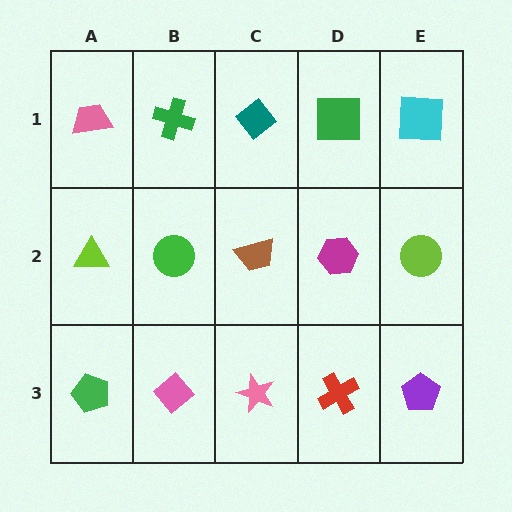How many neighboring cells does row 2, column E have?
3.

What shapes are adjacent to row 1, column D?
A magenta hexagon (row 2, column D), a teal diamond (row 1, column C), a cyan square (row 1, column E).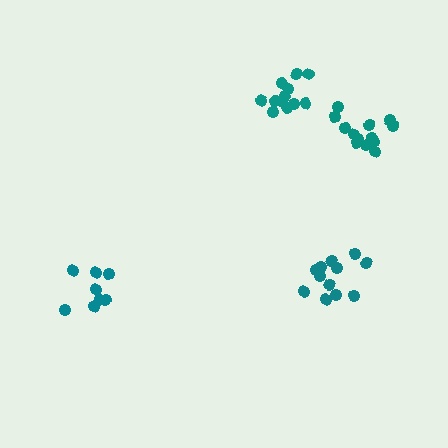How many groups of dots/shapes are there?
There are 4 groups.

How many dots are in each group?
Group 1: 13 dots, Group 2: 12 dots, Group 3: 8 dots, Group 4: 12 dots (45 total).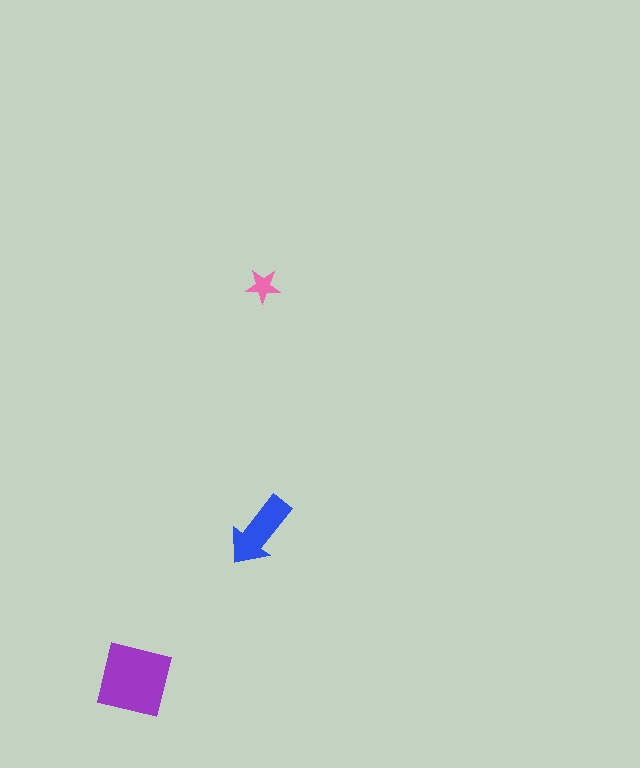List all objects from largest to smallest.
The purple square, the blue arrow, the pink star.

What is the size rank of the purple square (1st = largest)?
1st.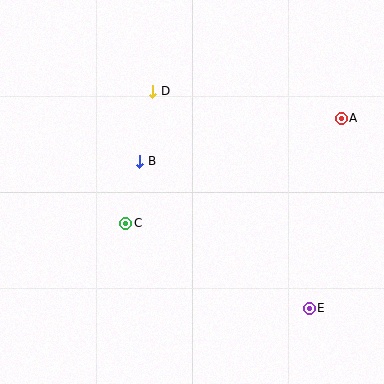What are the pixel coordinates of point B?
Point B is at (140, 162).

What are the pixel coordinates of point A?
Point A is at (341, 118).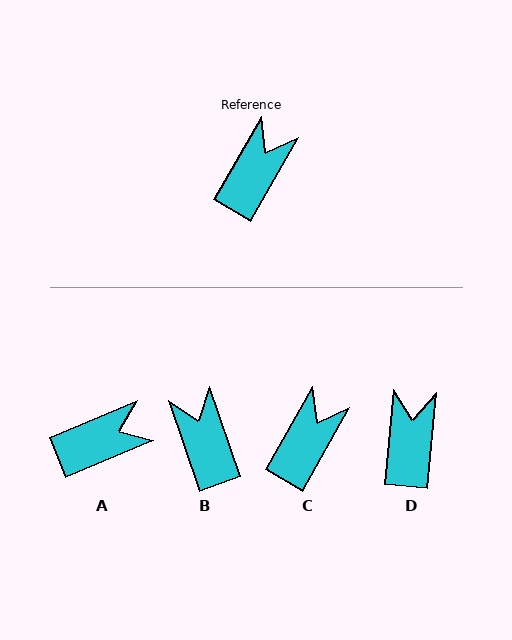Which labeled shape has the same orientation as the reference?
C.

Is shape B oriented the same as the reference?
No, it is off by about 49 degrees.